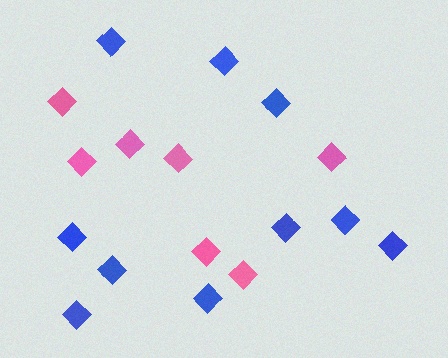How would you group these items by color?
There are 2 groups: one group of pink diamonds (7) and one group of blue diamonds (10).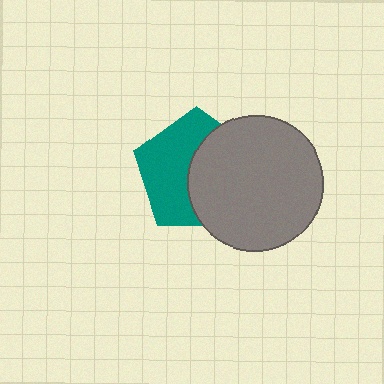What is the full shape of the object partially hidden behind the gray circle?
The partially hidden object is a teal pentagon.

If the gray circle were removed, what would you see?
You would see the complete teal pentagon.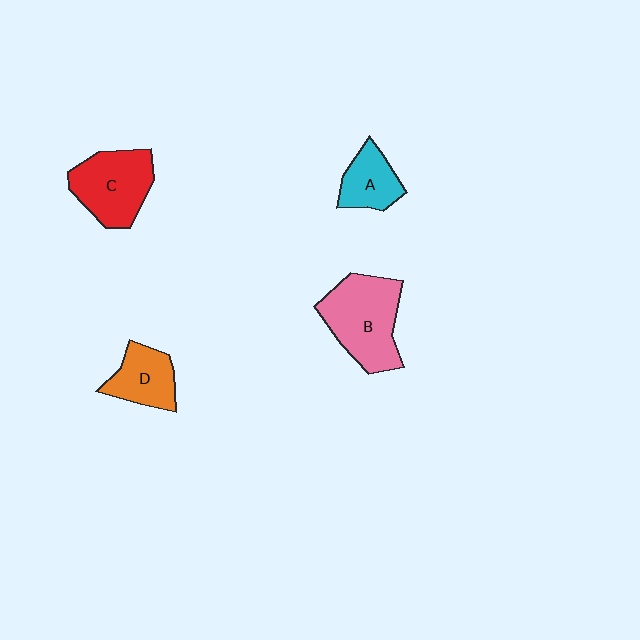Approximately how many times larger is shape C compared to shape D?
Approximately 1.5 times.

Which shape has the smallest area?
Shape A (cyan).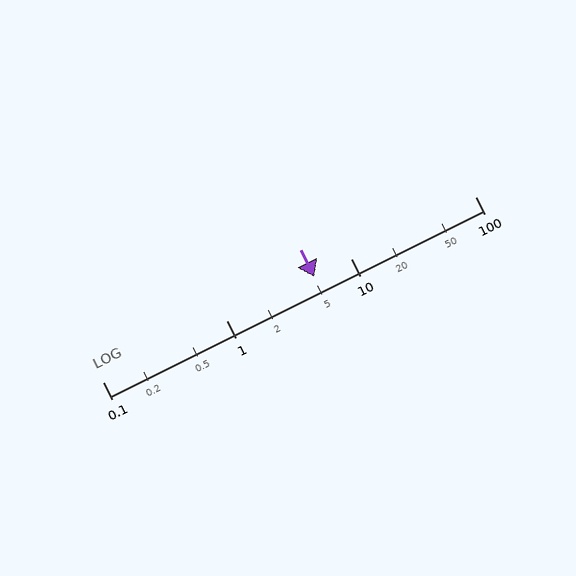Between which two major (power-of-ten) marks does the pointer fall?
The pointer is between 1 and 10.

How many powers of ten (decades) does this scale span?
The scale spans 3 decades, from 0.1 to 100.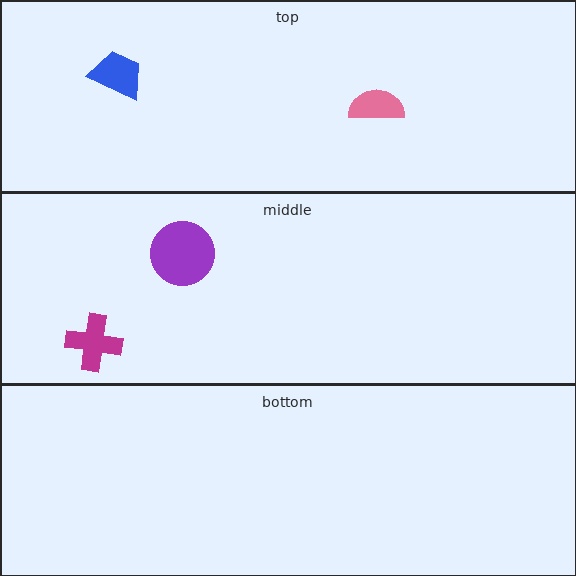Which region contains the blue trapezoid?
The top region.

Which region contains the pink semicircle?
The top region.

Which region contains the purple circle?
The middle region.